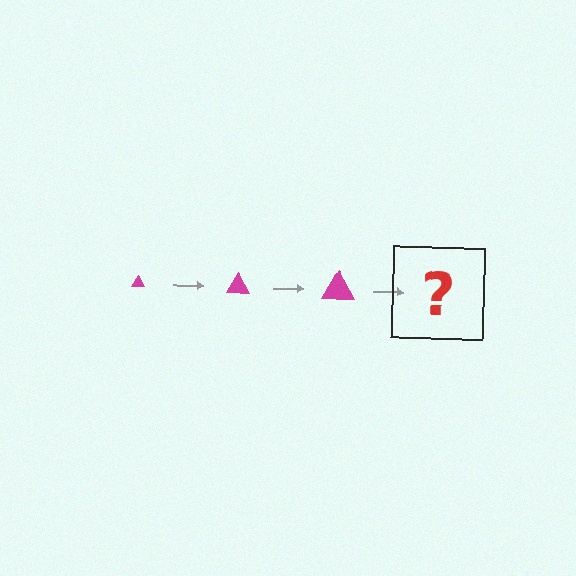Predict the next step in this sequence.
The next step is a magenta triangle, larger than the previous one.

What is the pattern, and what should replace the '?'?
The pattern is that the triangle gets progressively larger each step. The '?' should be a magenta triangle, larger than the previous one.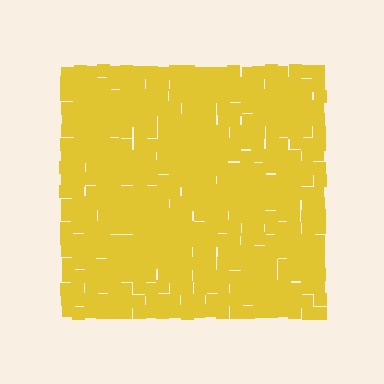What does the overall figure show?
The overall figure shows a square.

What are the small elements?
The small elements are squares.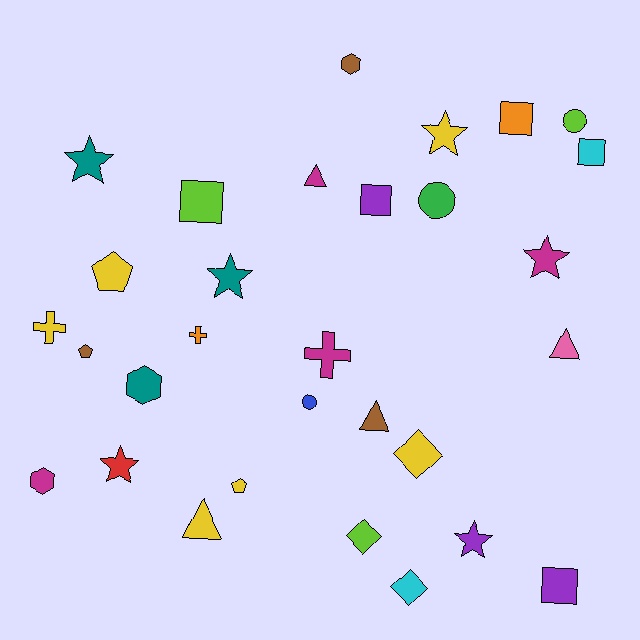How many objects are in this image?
There are 30 objects.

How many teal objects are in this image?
There are 3 teal objects.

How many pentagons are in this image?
There are 3 pentagons.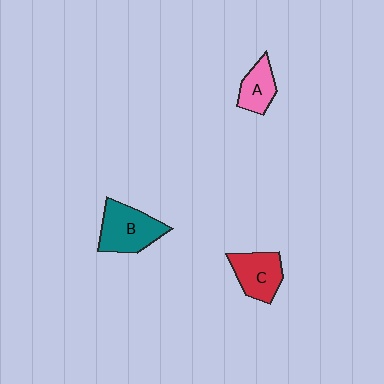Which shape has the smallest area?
Shape A (pink).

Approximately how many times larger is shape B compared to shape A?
Approximately 1.7 times.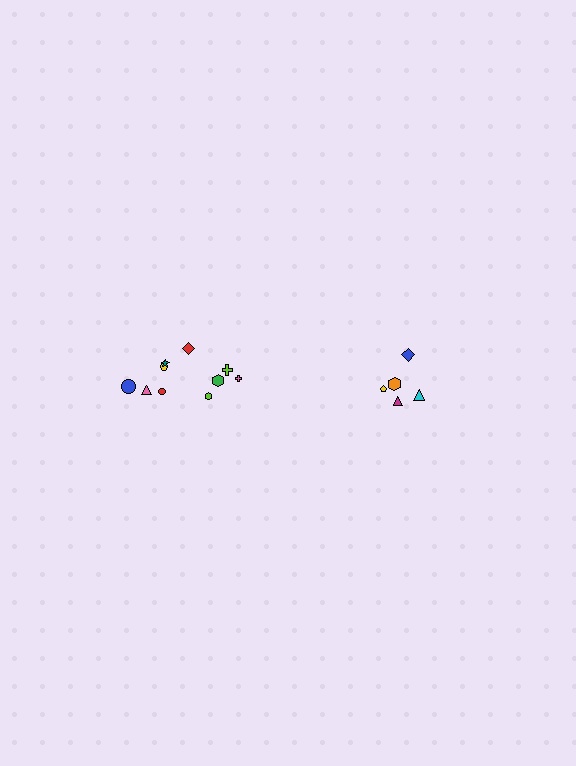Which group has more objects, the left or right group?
The left group.